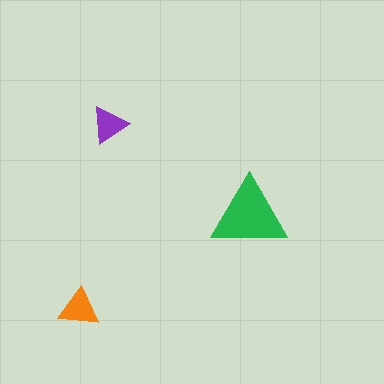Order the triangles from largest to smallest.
the green one, the orange one, the purple one.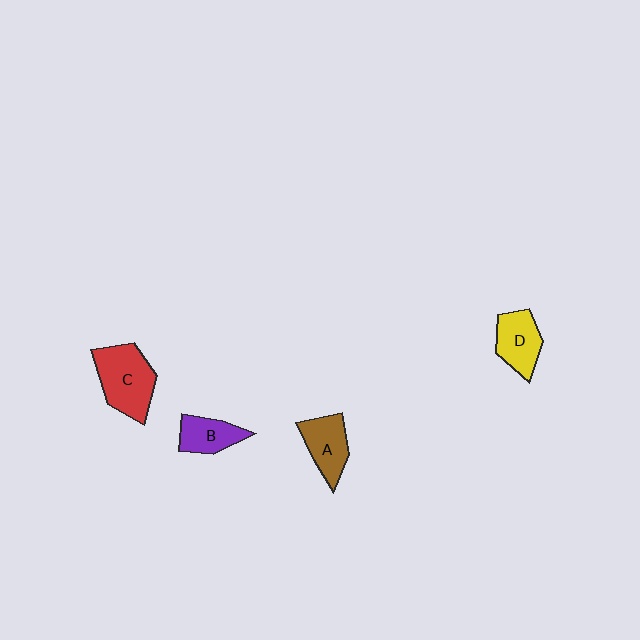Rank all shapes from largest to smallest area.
From largest to smallest: C (red), A (brown), D (yellow), B (purple).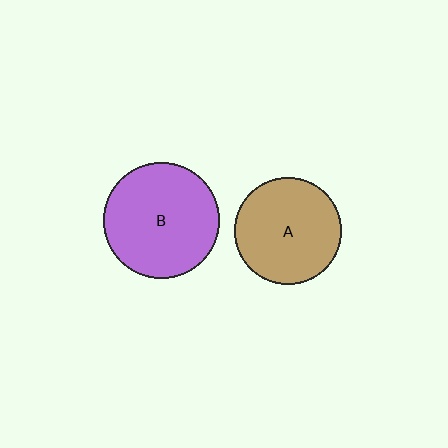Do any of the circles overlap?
No, none of the circles overlap.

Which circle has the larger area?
Circle B (purple).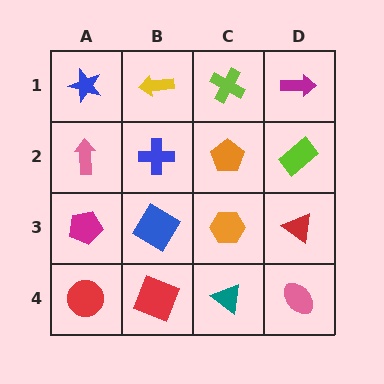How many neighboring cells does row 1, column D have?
2.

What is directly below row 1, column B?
A blue cross.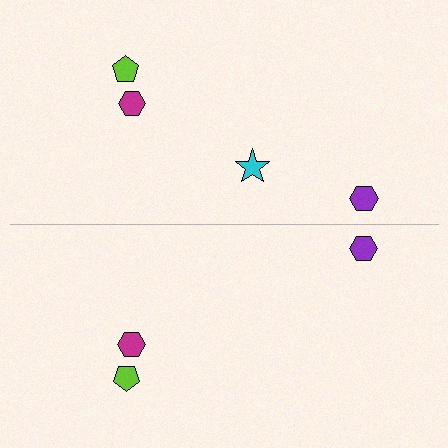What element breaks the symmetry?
A cyan star is missing from the bottom side.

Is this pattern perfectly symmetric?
No, the pattern is not perfectly symmetric. A cyan star is missing from the bottom side.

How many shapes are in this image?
There are 7 shapes in this image.